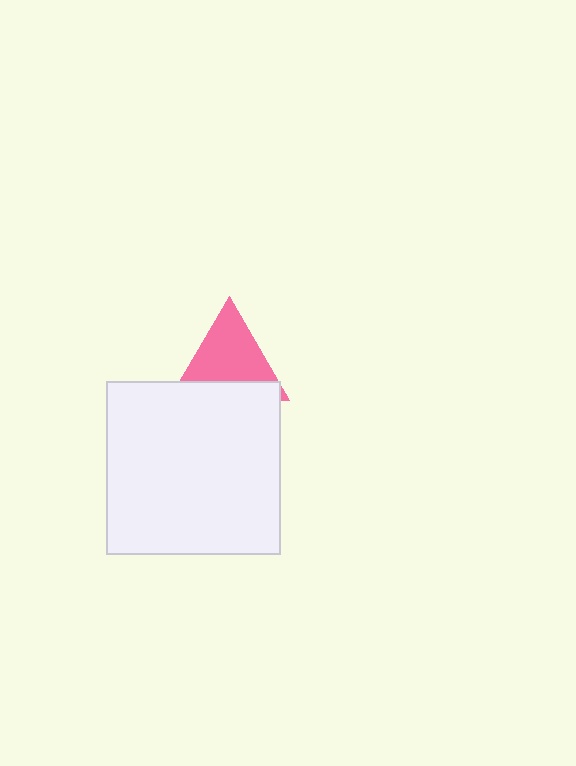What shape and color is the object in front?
The object in front is a white square.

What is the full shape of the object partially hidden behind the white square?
The partially hidden object is a pink triangle.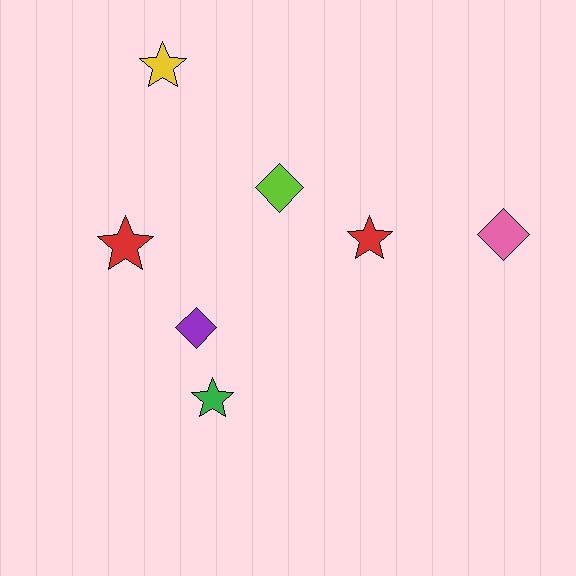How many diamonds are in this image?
There are 3 diamonds.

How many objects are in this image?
There are 7 objects.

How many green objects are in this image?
There is 1 green object.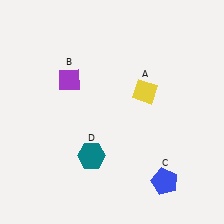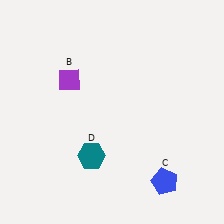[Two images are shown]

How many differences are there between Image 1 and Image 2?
There is 1 difference between the two images.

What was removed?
The yellow diamond (A) was removed in Image 2.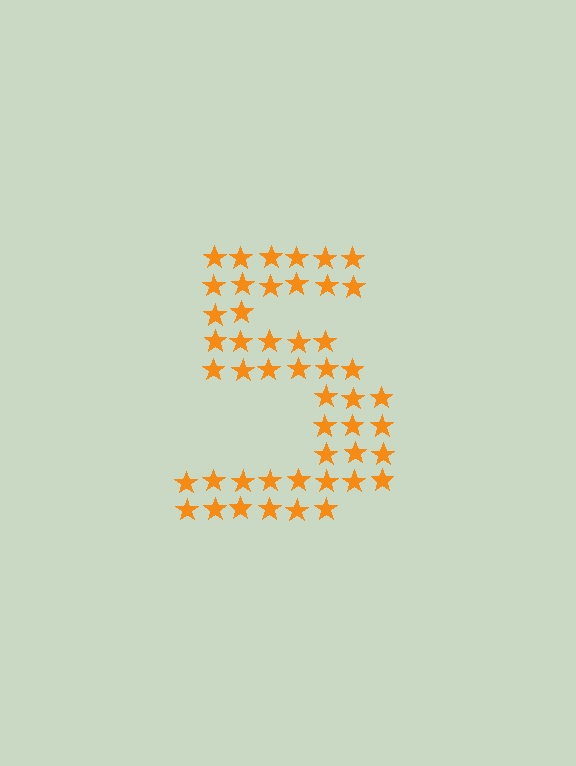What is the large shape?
The large shape is the digit 5.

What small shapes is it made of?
It is made of small stars.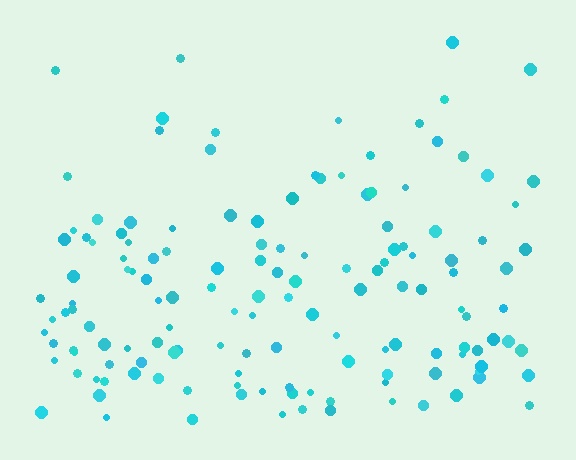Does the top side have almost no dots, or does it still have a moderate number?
Still a moderate number, just noticeably fewer than the bottom.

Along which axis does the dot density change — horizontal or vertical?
Vertical.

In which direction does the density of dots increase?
From top to bottom, with the bottom side densest.